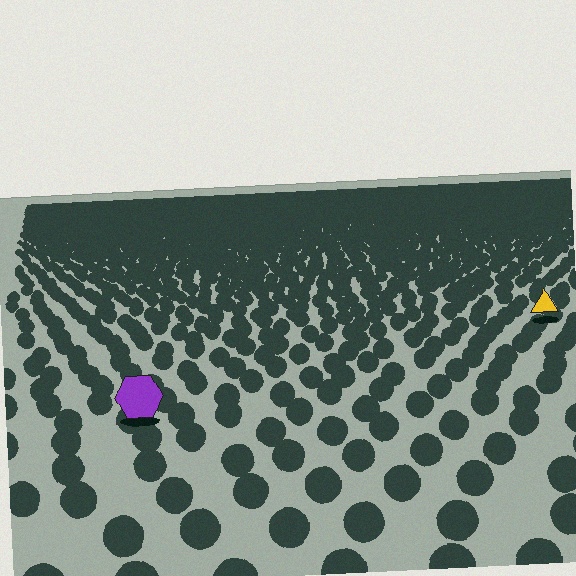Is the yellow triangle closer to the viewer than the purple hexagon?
No. The purple hexagon is closer — you can tell from the texture gradient: the ground texture is coarser near it.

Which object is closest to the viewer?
The purple hexagon is closest. The texture marks near it are larger and more spread out.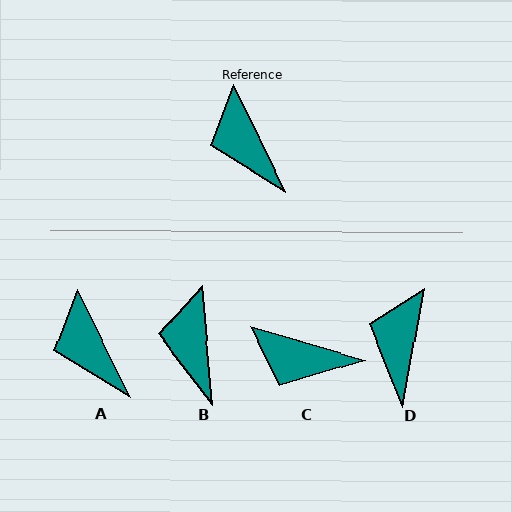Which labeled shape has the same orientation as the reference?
A.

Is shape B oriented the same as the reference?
No, it is off by about 21 degrees.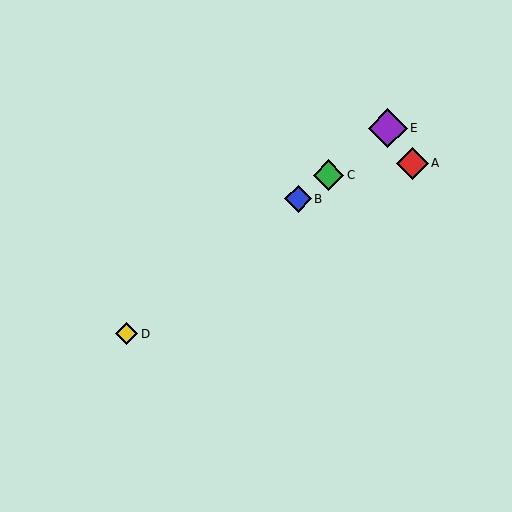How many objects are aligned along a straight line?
4 objects (B, C, D, E) are aligned along a straight line.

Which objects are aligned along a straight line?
Objects B, C, D, E are aligned along a straight line.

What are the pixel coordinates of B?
Object B is at (298, 199).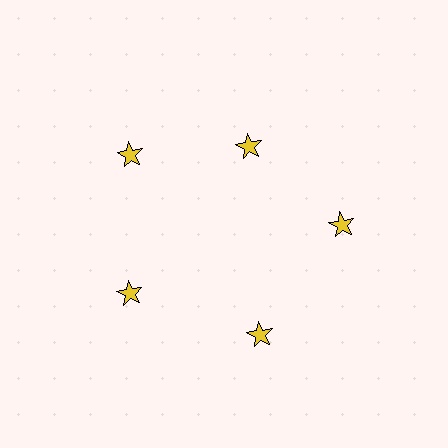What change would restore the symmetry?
The symmetry would be restored by moving it outward, back onto the ring so that all 5 stars sit at equal angles and equal distance from the center.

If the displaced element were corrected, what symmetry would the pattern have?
It would have 5-fold rotational symmetry — the pattern would map onto itself every 72 degrees.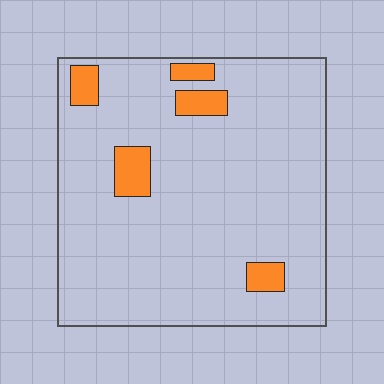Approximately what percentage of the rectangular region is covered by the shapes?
Approximately 10%.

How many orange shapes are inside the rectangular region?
5.